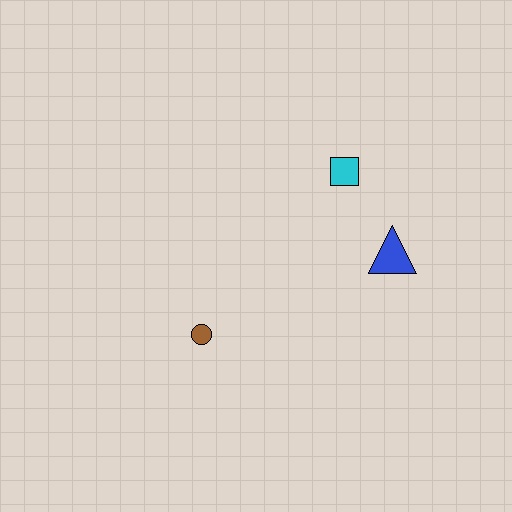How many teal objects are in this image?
There are no teal objects.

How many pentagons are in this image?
There are no pentagons.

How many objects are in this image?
There are 3 objects.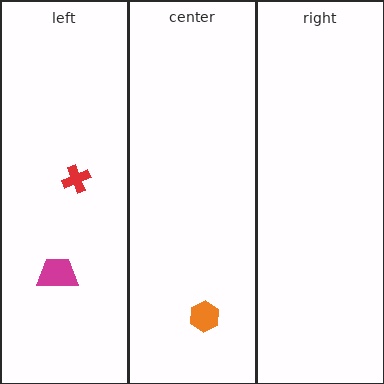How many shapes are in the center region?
1.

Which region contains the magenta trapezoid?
The left region.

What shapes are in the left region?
The red cross, the magenta trapezoid.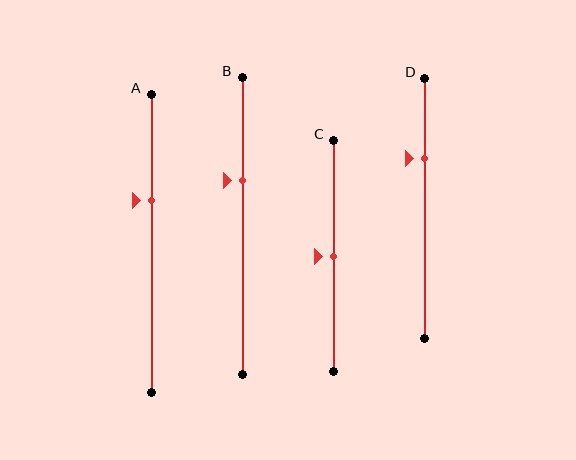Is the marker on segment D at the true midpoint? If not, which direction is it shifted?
No, the marker on segment D is shifted upward by about 19% of the segment length.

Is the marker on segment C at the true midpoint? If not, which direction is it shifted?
Yes, the marker on segment C is at the true midpoint.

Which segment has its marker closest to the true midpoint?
Segment C has its marker closest to the true midpoint.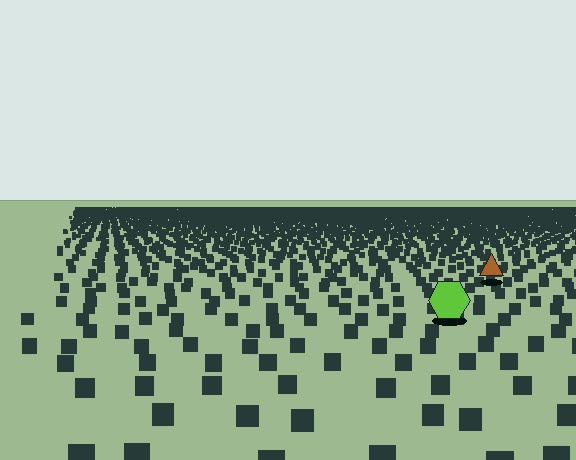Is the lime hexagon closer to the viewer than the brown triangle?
Yes. The lime hexagon is closer — you can tell from the texture gradient: the ground texture is coarser near it.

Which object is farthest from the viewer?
The brown triangle is farthest from the viewer. It appears smaller and the ground texture around it is denser.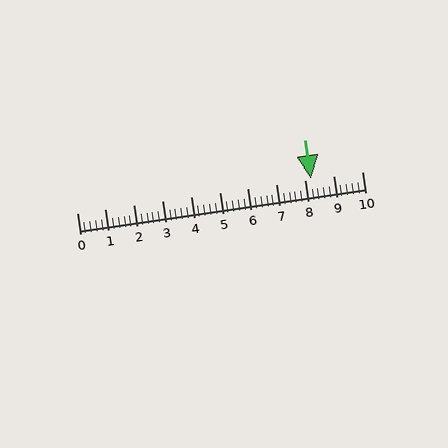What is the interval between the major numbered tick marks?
The major tick marks are spaced 1 units apart.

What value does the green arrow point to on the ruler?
The green arrow points to approximately 8.2.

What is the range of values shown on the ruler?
The ruler shows values from 0 to 10.